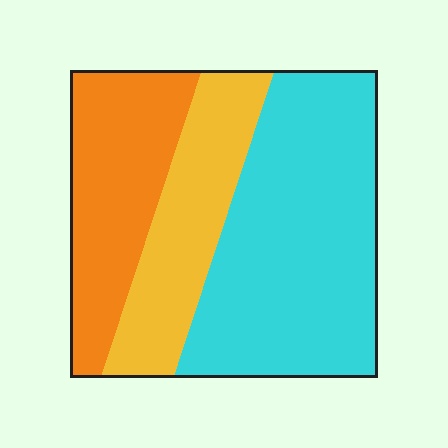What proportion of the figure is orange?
Orange takes up about one quarter (1/4) of the figure.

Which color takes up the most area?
Cyan, at roughly 50%.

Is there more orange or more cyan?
Cyan.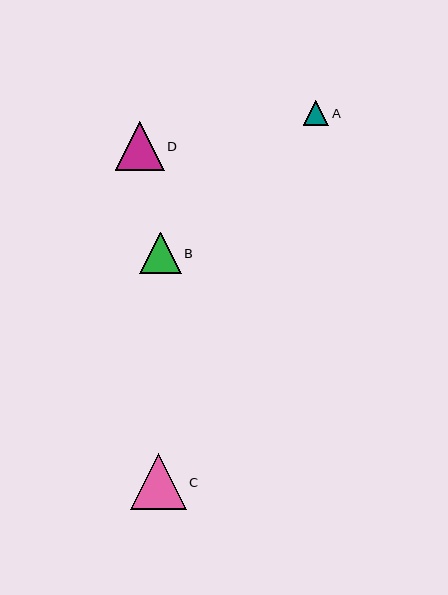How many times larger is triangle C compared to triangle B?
Triangle C is approximately 1.3 times the size of triangle B.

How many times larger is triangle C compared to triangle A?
Triangle C is approximately 2.2 times the size of triangle A.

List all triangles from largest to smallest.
From largest to smallest: C, D, B, A.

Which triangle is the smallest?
Triangle A is the smallest with a size of approximately 25 pixels.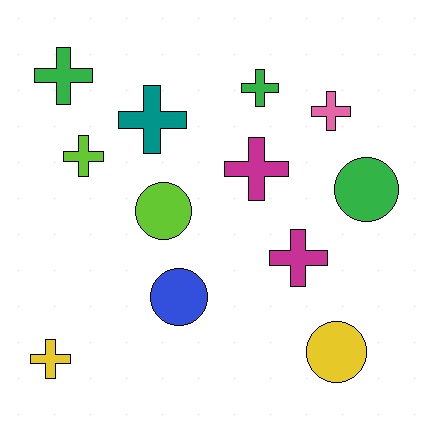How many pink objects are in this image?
There is 1 pink object.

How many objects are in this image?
There are 12 objects.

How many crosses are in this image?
There are 8 crosses.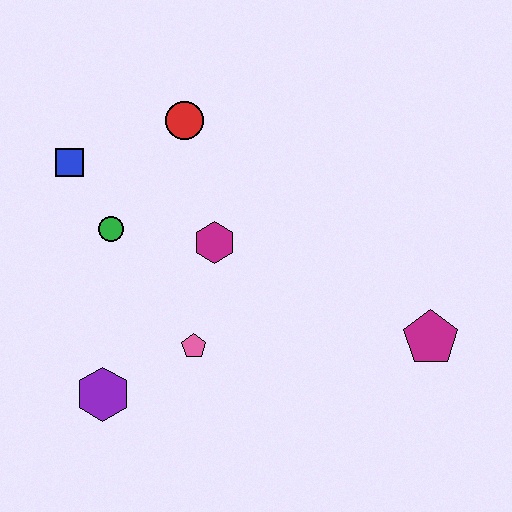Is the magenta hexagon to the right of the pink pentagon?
Yes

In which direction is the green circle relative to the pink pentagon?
The green circle is above the pink pentagon.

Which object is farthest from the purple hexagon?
The magenta pentagon is farthest from the purple hexagon.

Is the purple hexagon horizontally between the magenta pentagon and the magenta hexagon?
No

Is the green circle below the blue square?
Yes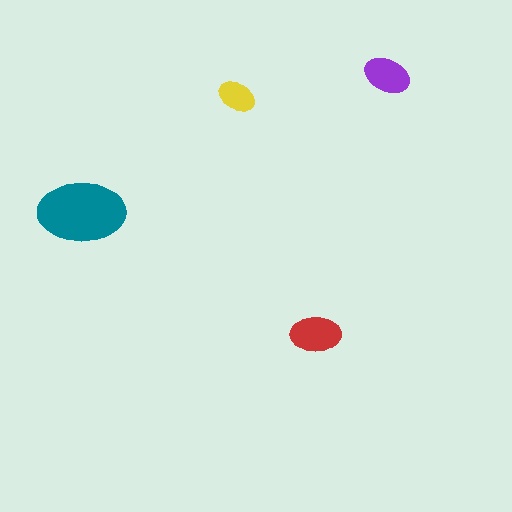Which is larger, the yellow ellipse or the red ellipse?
The red one.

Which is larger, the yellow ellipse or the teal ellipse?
The teal one.